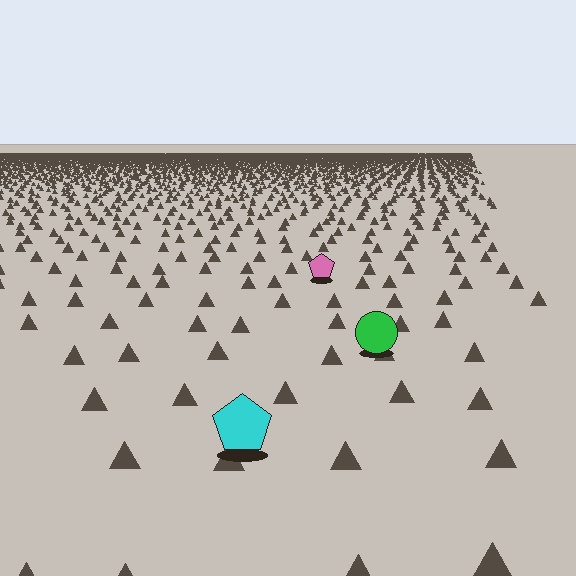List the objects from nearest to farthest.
From nearest to farthest: the cyan pentagon, the green circle, the pink pentagon.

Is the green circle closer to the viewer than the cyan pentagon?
No. The cyan pentagon is closer — you can tell from the texture gradient: the ground texture is coarser near it.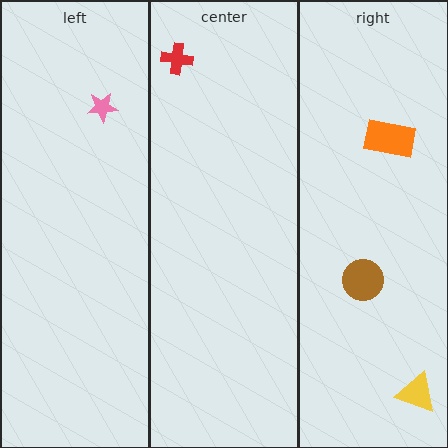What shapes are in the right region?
The brown circle, the orange rectangle, the yellow triangle.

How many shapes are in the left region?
1.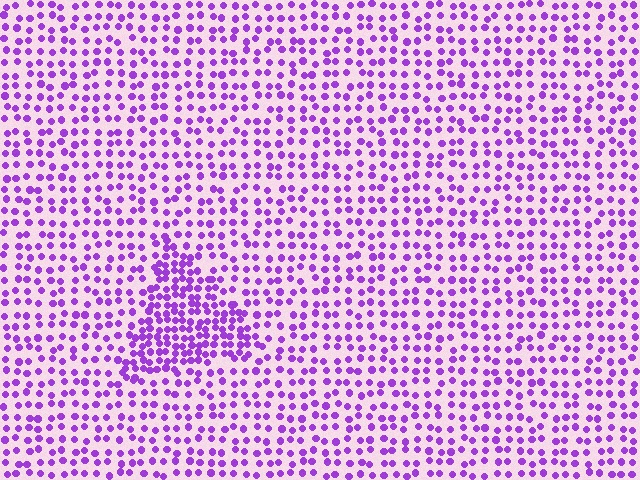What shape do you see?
I see a triangle.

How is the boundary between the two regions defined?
The boundary is defined by a change in element density (approximately 2.0x ratio). All elements are the same color, size, and shape.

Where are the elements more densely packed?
The elements are more densely packed inside the triangle boundary.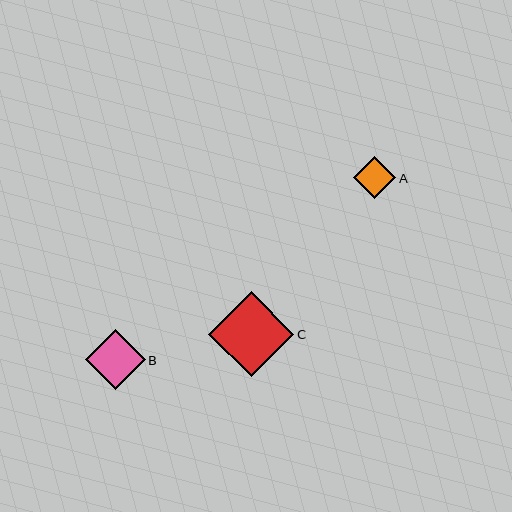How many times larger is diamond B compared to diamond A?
Diamond B is approximately 1.4 times the size of diamond A.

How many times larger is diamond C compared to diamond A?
Diamond C is approximately 2.0 times the size of diamond A.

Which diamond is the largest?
Diamond C is the largest with a size of approximately 85 pixels.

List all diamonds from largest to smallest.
From largest to smallest: C, B, A.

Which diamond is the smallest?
Diamond A is the smallest with a size of approximately 42 pixels.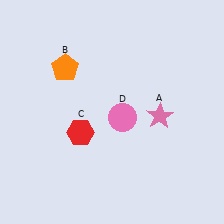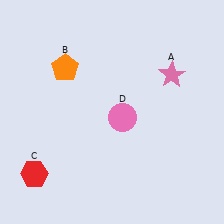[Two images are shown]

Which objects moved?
The objects that moved are: the pink star (A), the red hexagon (C).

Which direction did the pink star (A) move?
The pink star (A) moved up.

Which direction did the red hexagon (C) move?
The red hexagon (C) moved left.